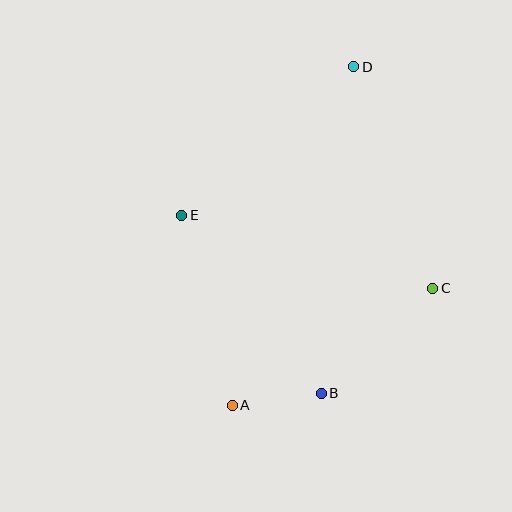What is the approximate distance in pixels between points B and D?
The distance between B and D is approximately 328 pixels.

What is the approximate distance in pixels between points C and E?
The distance between C and E is approximately 261 pixels.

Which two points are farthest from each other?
Points A and D are farthest from each other.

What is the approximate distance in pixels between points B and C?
The distance between B and C is approximately 153 pixels.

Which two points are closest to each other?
Points A and B are closest to each other.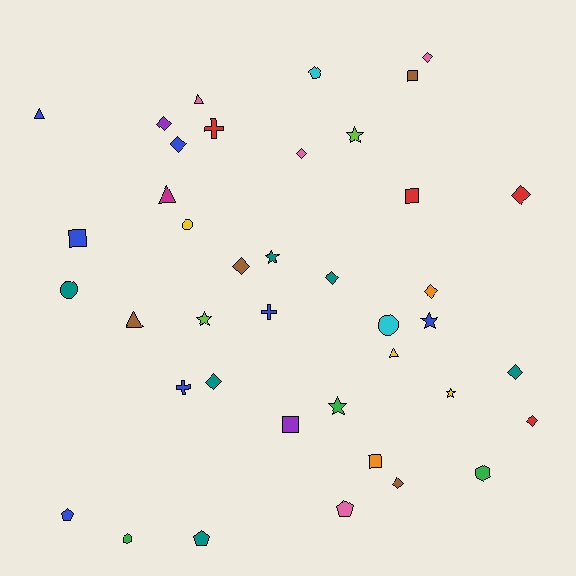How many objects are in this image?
There are 40 objects.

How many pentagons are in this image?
There are 4 pentagons.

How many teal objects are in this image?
There are 6 teal objects.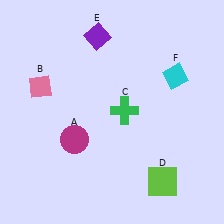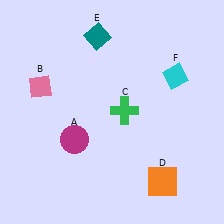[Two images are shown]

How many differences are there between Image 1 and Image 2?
There are 2 differences between the two images.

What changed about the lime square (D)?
In Image 1, D is lime. In Image 2, it changed to orange.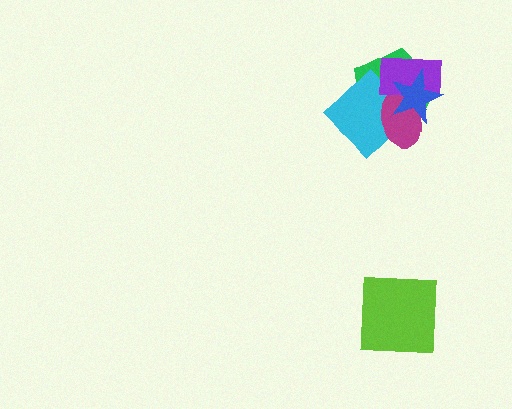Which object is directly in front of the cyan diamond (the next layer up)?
The magenta ellipse is directly in front of the cyan diamond.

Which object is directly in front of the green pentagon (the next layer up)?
The cyan diamond is directly in front of the green pentagon.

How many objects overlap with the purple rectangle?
4 objects overlap with the purple rectangle.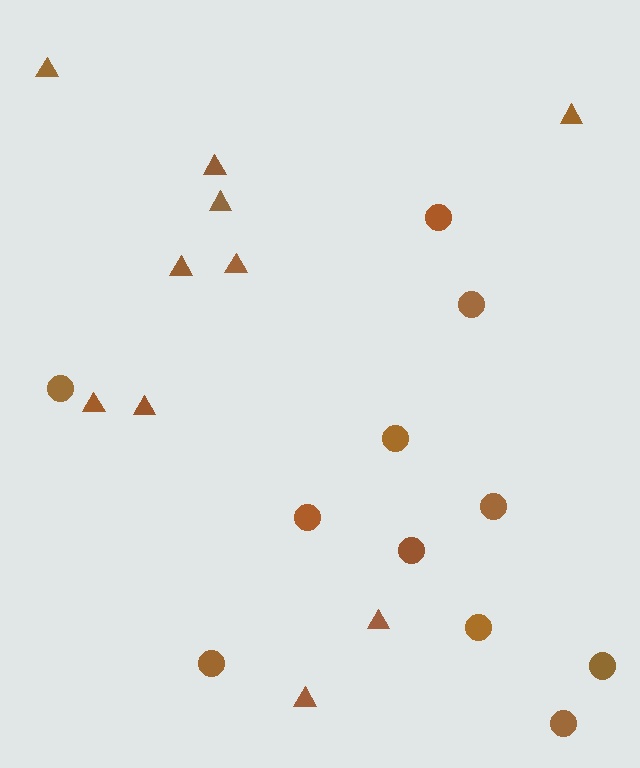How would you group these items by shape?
There are 2 groups: one group of circles (11) and one group of triangles (10).